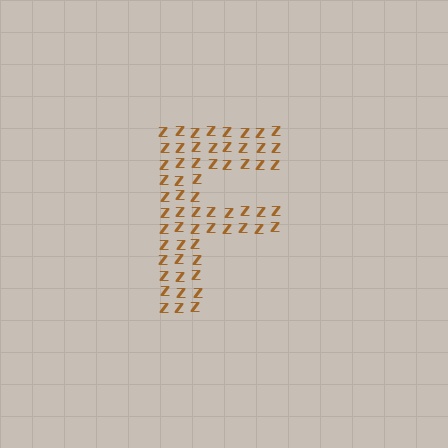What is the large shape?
The large shape is the letter F.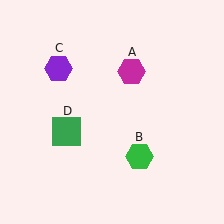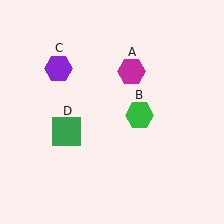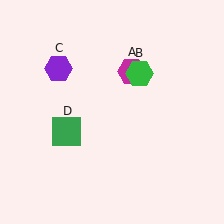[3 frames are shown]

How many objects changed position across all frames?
1 object changed position: green hexagon (object B).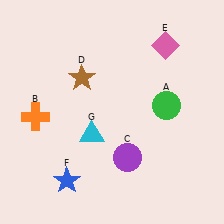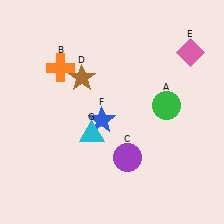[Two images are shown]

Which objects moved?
The objects that moved are: the orange cross (B), the pink diamond (E), the blue star (F).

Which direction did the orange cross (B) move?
The orange cross (B) moved up.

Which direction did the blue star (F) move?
The blue star (F) moved up.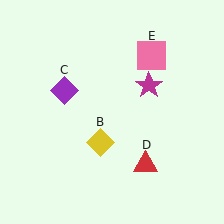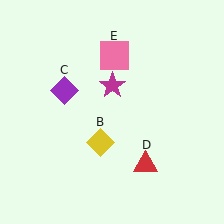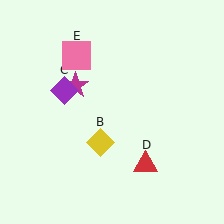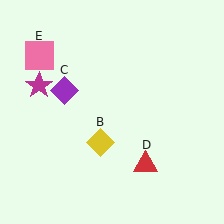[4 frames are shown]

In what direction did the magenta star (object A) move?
The magenta star (object A) moved left.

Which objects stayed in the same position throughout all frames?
Yellow diamond (object B) and purple diamond (object C) and red triangle (object D) remained stationary.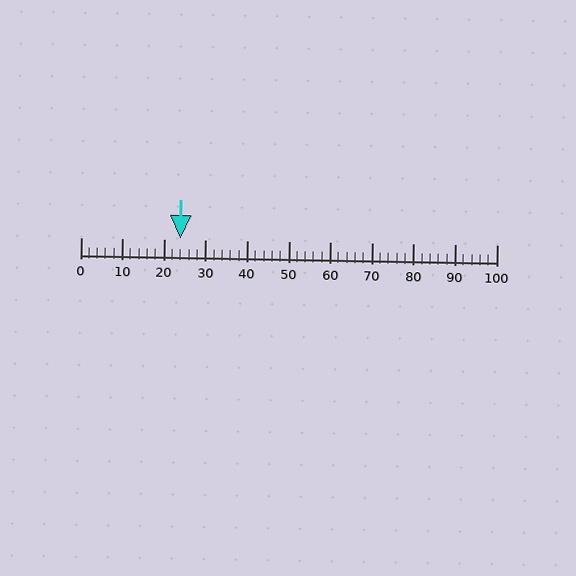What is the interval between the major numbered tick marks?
The major tick marks are spaced 10 units apart.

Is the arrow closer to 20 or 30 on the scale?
The arrow is closer to 20.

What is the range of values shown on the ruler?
The ruler shows values from 0 to 100.